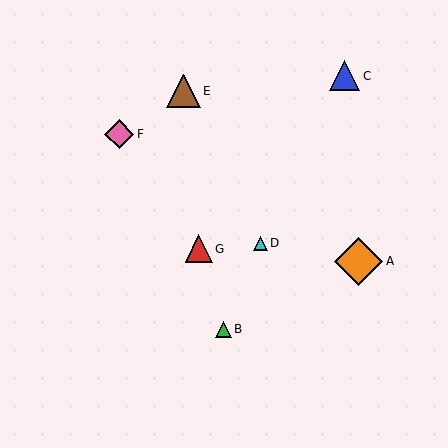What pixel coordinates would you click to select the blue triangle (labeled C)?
Click at (345, 76) to select the blue triangle C.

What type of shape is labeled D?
Shape D is a cyan triangle.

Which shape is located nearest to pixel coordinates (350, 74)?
The blue triangle (labeled C) at (345, 76) is nearest to that location.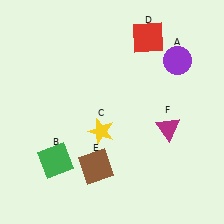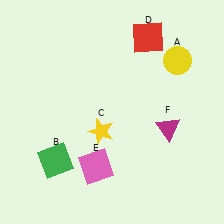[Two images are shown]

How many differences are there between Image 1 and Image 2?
There are 2 differences between the two images.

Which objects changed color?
A changed from purple to yellow. E changed from brown to pink.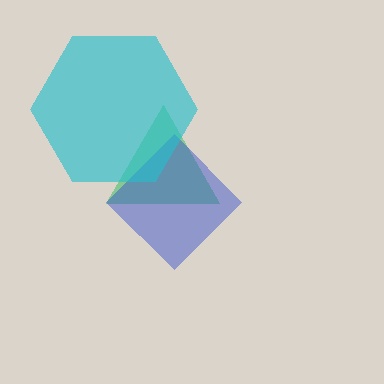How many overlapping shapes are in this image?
There are 3 overlapping shapes in the image.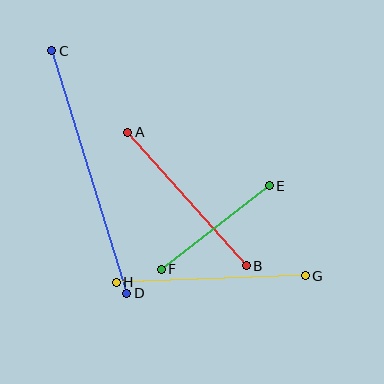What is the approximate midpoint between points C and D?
The midpoint is at approximately (89, 172) pixels.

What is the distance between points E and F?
The distance is approximately 137 pixels.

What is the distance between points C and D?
The distance is approximately 254 pixels.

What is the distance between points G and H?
The distance is approximately 189 pixels.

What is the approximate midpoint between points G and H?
The midpoint is at approximately (211, 279) pixels.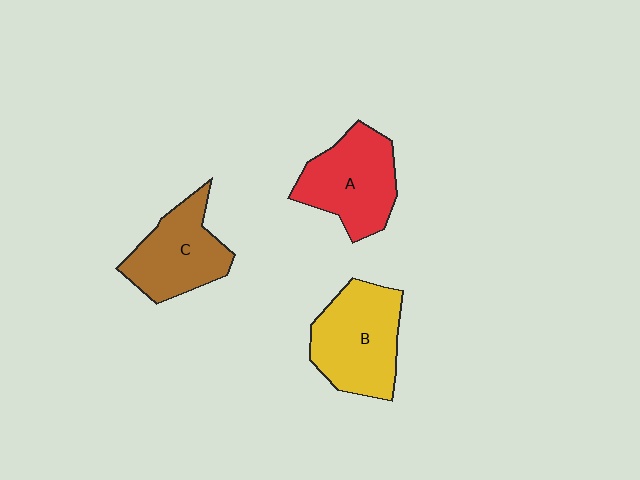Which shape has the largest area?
Shape B (yellow).